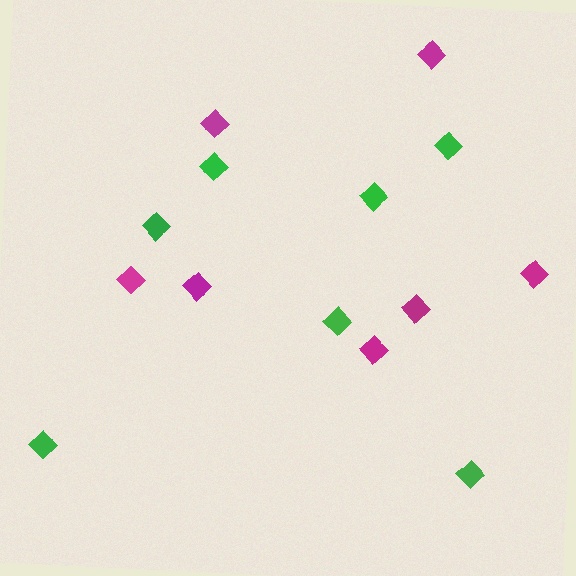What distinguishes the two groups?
There are 2 groups: one group of magenta diamonds (7) and one group of green diamonds (7).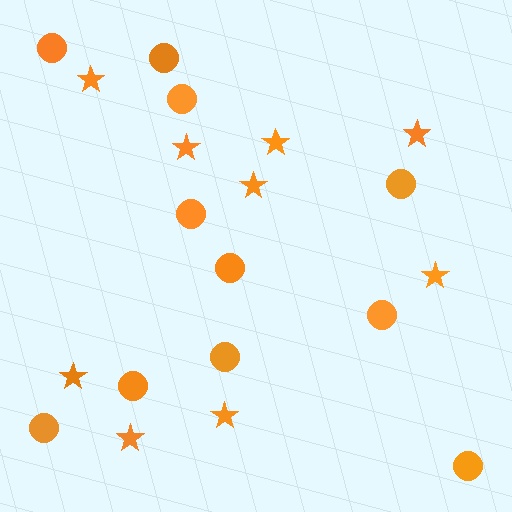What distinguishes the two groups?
There are 2 groups: one group of stars (9) and one group of circles (11).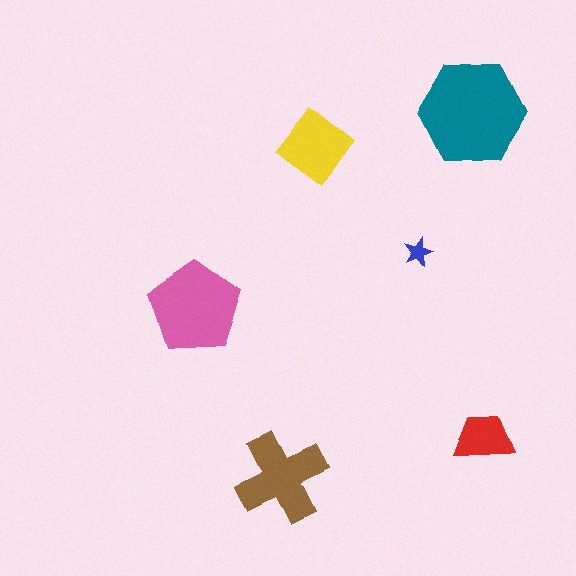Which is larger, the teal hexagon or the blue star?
The teal hexagon.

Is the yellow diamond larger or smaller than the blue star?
Larger.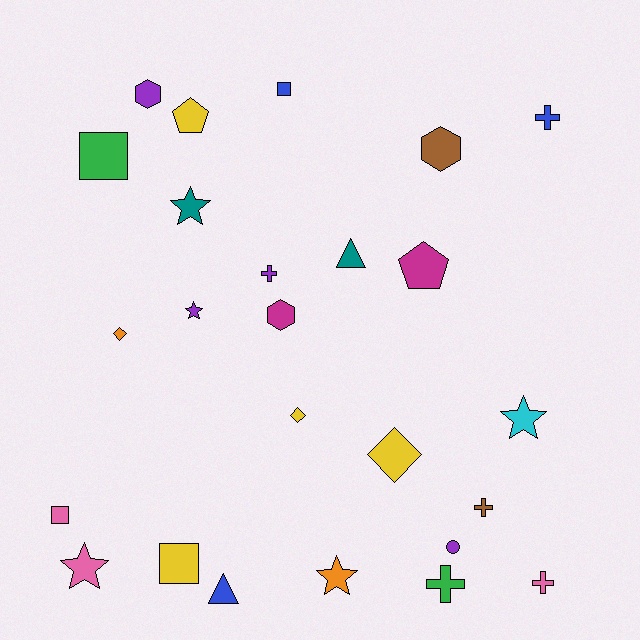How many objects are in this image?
There are 25 objects.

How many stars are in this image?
There are 5 stars.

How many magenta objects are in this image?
There are 2 magenta objects.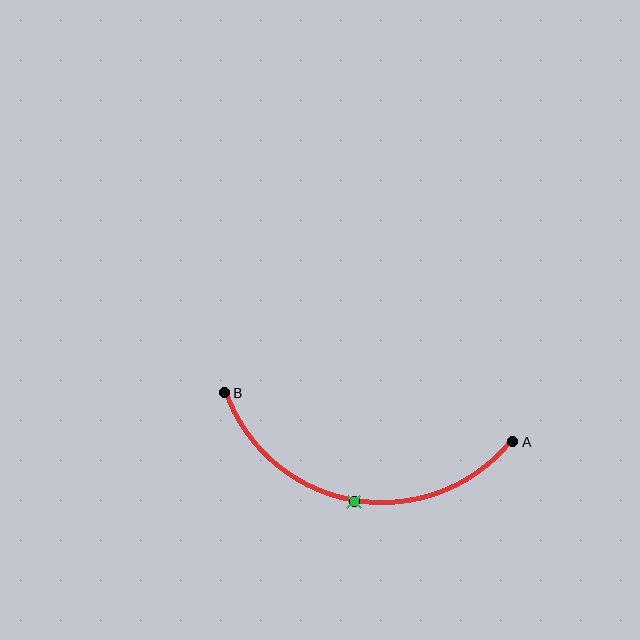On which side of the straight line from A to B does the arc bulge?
The arc bulges below the straight line connecting A and B.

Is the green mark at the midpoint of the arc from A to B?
Yes. The green mark lies on the arc at equal arc-length from both A and B — it is the arc midpoint.